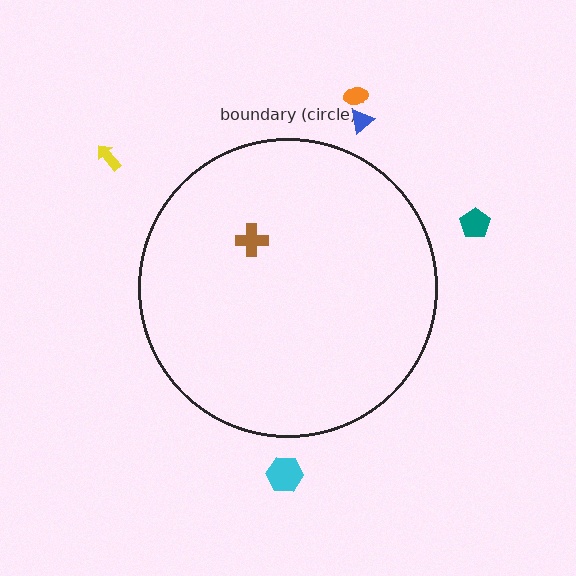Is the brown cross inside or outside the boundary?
Inside.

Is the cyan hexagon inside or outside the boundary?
Outside.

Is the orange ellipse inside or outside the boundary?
Outside.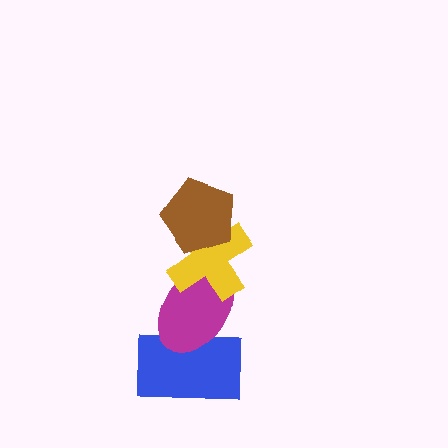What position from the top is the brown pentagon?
The brown pentagon is 1st from the top.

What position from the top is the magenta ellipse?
The magenta ellipse is 3rd from the top.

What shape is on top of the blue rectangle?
The magenta ellipse is on top of the blue rectangle.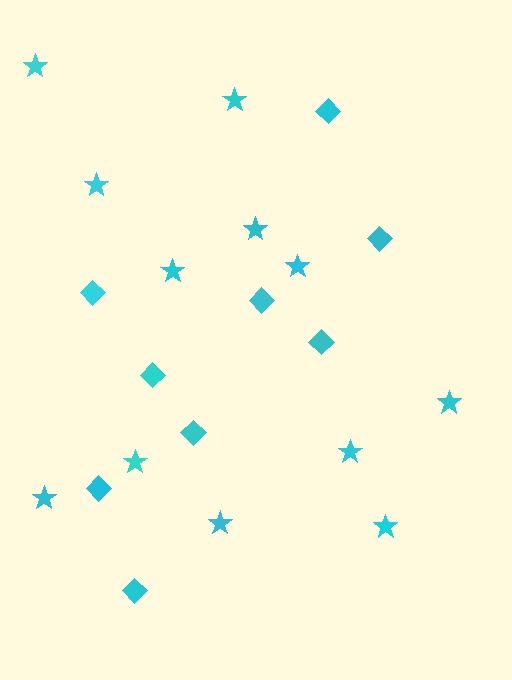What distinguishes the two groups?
There are 2 groups: one group of stars (12) and one group of diamonds (9).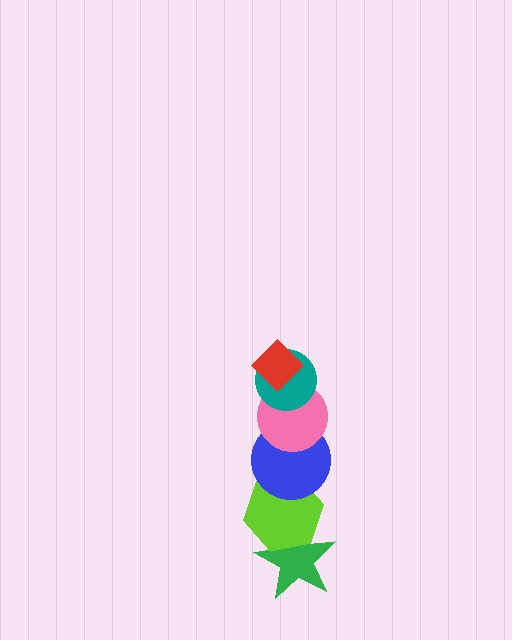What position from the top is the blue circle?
The blue circle is 4th from the top.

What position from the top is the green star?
The green star is 6th from the top.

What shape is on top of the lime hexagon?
The blue circle is on top of the lime hexagon.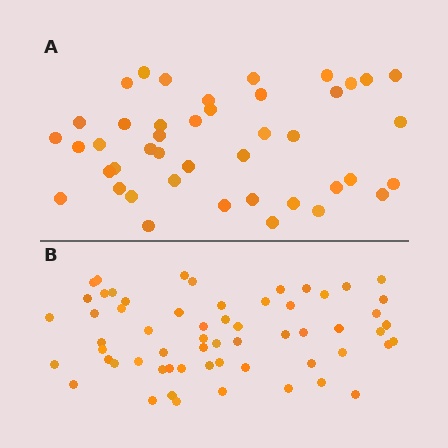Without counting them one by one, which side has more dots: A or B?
Region B (the bottom region) has more dots.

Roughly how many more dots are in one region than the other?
Region B has approximately 15 more dots than region A.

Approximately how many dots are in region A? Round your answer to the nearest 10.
About 40 dots. (The exact count is 43, which rounds to 40.)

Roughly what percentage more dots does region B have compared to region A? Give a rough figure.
About 40% more.